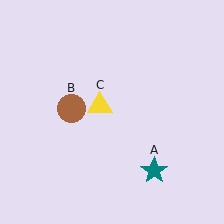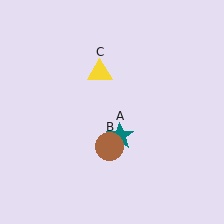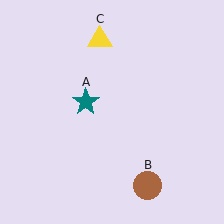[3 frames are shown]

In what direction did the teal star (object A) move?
The teal star (object A) moved up and to the left.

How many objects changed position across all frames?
3 objects changed position: teal star (object A), brown circle (object B), yellow triangle (object C).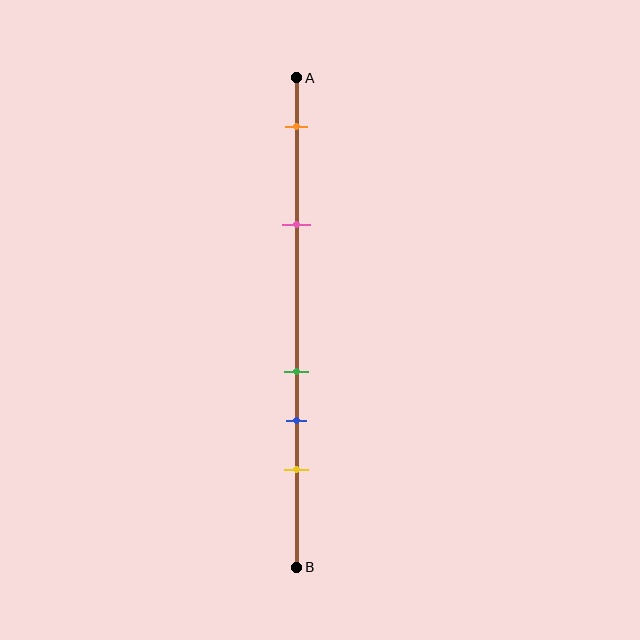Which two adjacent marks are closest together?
The green and blue marks are the closest adjacent pair.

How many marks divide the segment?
There are 5 marks dividing the segment.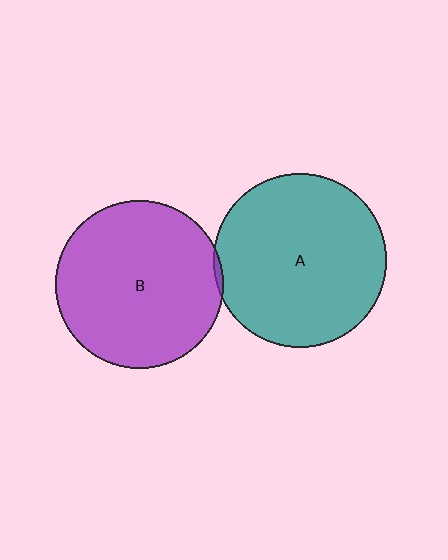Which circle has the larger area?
Circle A (teal).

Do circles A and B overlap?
Yes.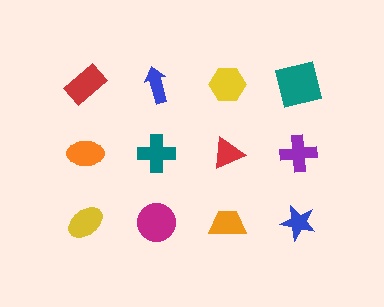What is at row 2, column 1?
An orange ellipse.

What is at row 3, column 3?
An orange trapezoid.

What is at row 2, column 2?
A teal cross.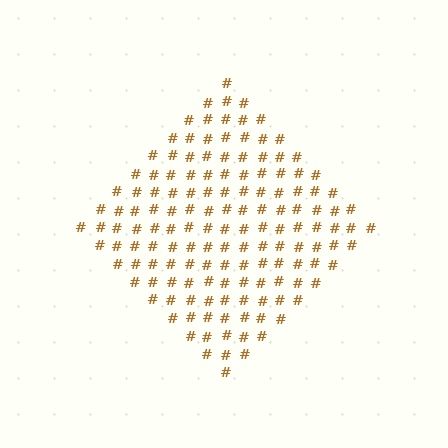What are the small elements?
The small elements are hash symbols.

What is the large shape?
The large shape is a diamond.